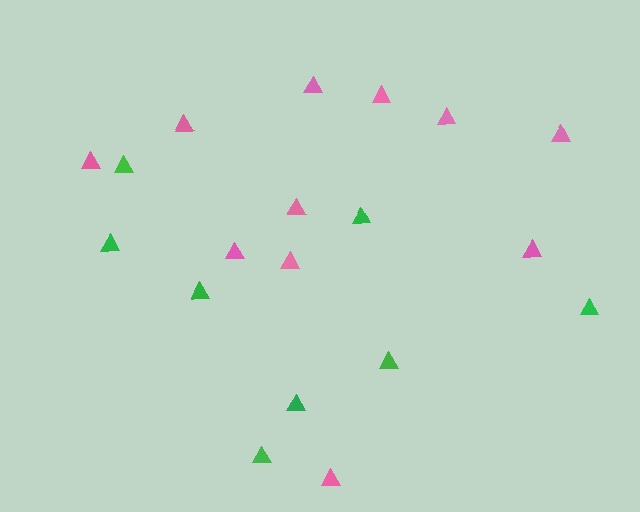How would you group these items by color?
There are 2 groups: one group of pink triangles (11) and one group of green triangles (8).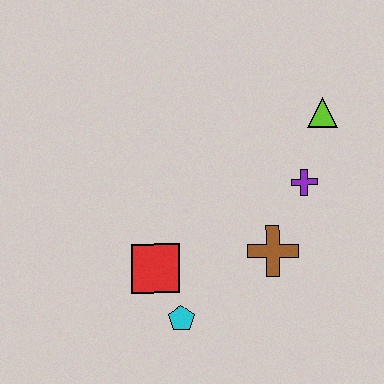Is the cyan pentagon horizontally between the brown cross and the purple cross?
No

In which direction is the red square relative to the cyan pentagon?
The red square is above the cyan pentagon.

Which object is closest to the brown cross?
The purple cross is closest to the brown cross.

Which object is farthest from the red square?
The lime triangle is farthest from the red square.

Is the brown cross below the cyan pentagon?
No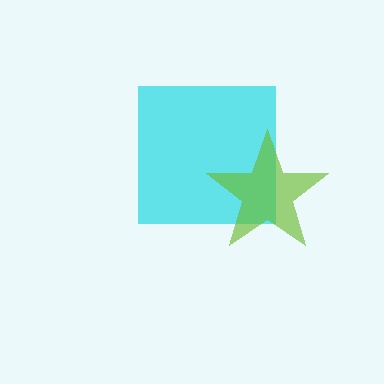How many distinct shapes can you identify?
There are 2 distinct shapes: a cyan square, a lime star.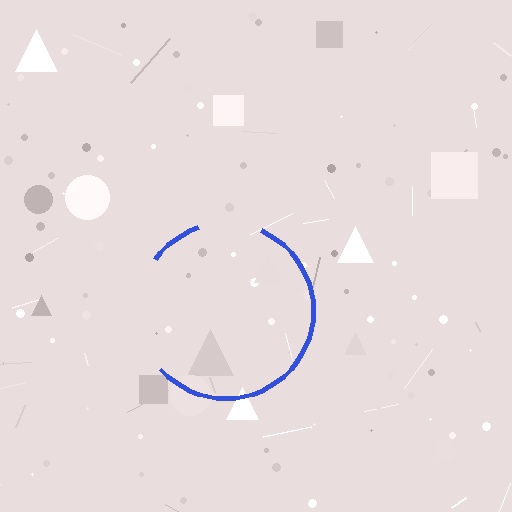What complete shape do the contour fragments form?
The contour fragments form a circle.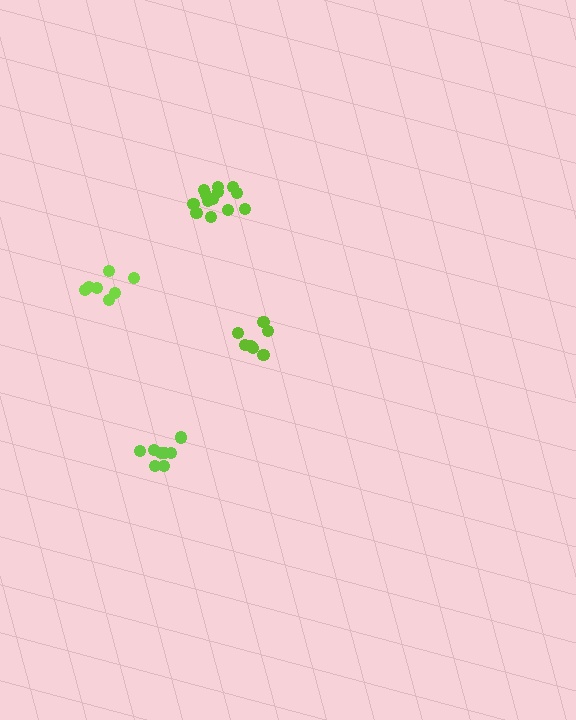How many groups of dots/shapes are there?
There are 4 groups.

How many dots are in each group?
Group 1: 13 dots, Group 2: 7 dots, Group 3: 7 dots, Group 4: 8 dots (35 total).